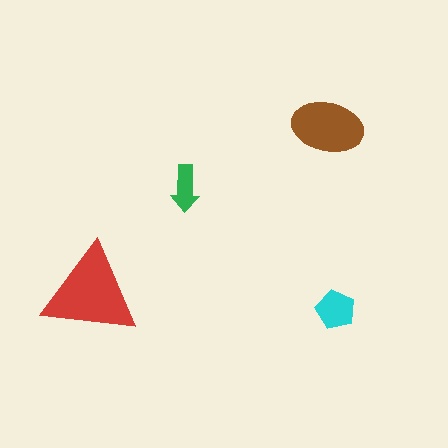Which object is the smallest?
The green arrow.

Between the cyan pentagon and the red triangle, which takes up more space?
The red triangle.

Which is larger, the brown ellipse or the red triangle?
The red triangle.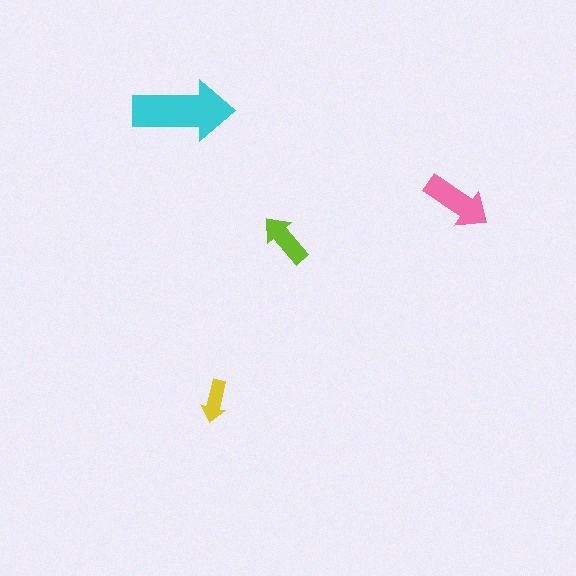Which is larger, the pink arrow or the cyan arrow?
The cyan one.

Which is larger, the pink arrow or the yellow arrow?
The pink one.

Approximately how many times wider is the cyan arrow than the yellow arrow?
About 2.5 times wider.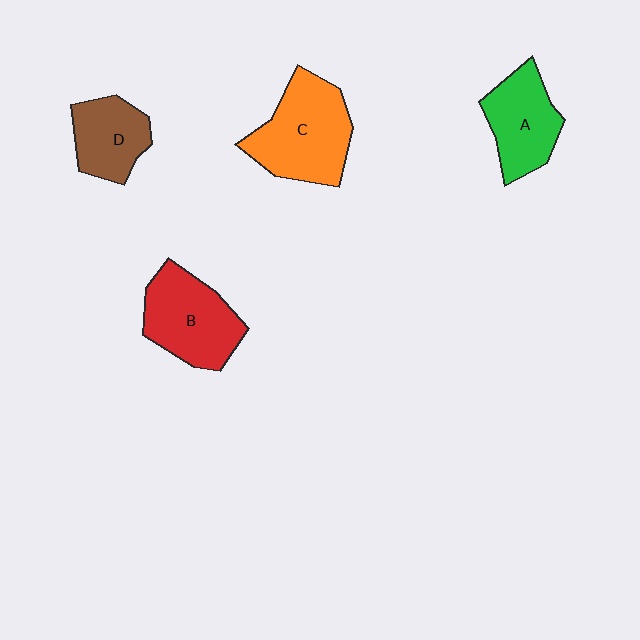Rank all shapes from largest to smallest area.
From largest to smallest: C (orange), B (red), A (green), D (brown).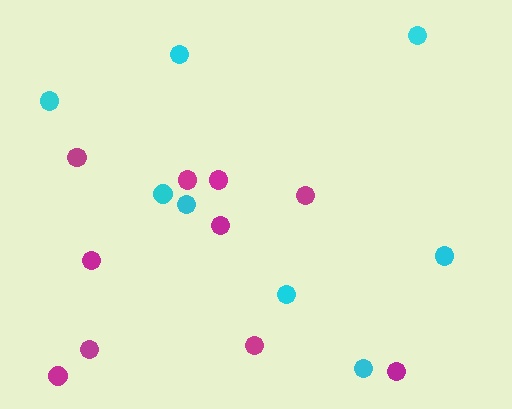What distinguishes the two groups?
There are 2 groups: one group of cyan circles (8) and one group of magenta circles (10).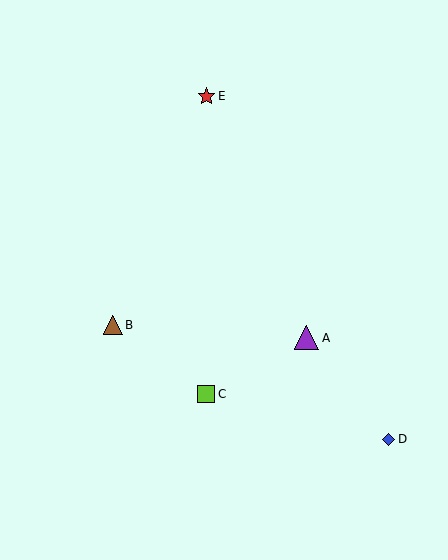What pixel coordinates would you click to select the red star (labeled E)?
Click at (207, 96) to select the red star E.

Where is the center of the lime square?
The center of the lime square is at (206, 394).